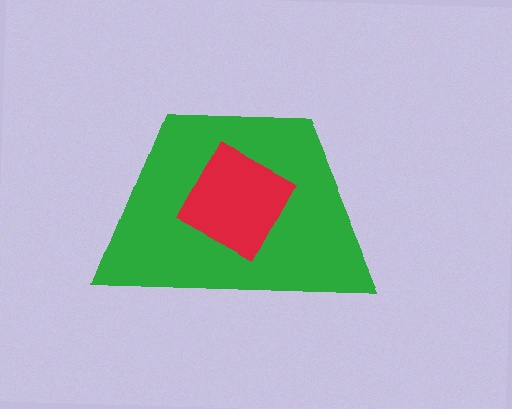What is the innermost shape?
The red diamond.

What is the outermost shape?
The green trapezoid.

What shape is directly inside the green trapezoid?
The red diamond.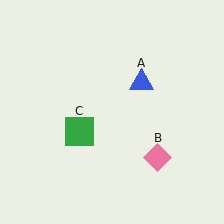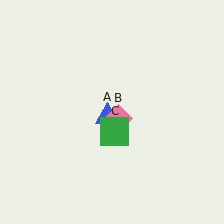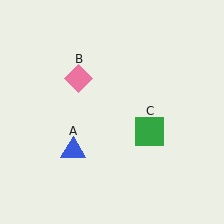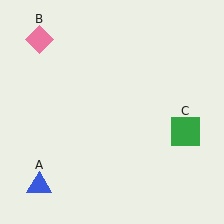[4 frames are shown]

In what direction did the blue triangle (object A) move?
The blue triangle (object A) moved down and to the left.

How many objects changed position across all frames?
3 objects changed position: blue triangle (object A), pink diamond (object B), green square (object C).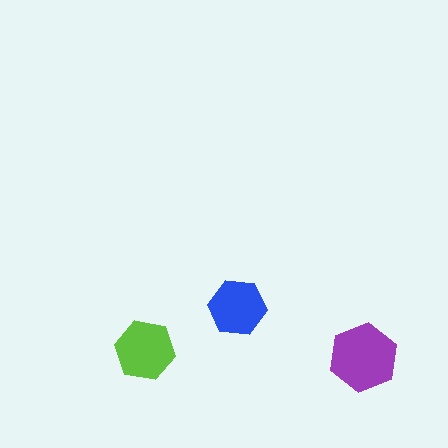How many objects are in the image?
There are 3 objects in the image.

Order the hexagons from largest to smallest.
the purple one, the lime one, the blue one.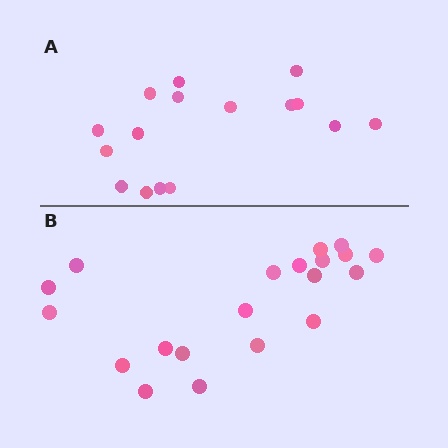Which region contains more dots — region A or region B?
Region B (the bottom region) has more dots.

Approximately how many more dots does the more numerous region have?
Region B has about 4 more dots than region A.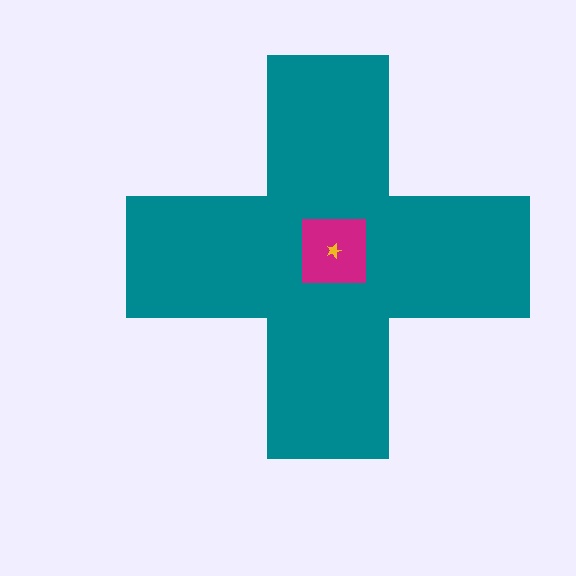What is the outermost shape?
The teal cross.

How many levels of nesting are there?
3.